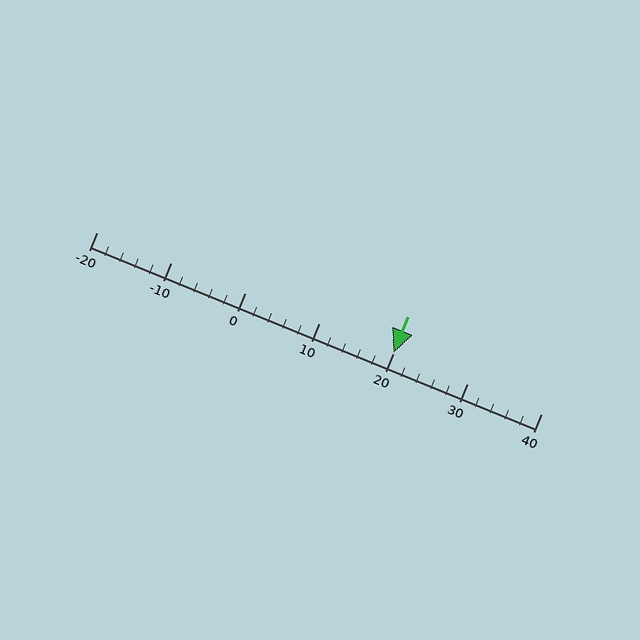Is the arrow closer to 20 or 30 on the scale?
The arrow is closer to 20.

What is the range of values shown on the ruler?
The ruler shows values from -20 to 40.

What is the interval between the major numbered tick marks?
The major tick marks are spaced 10 units apart.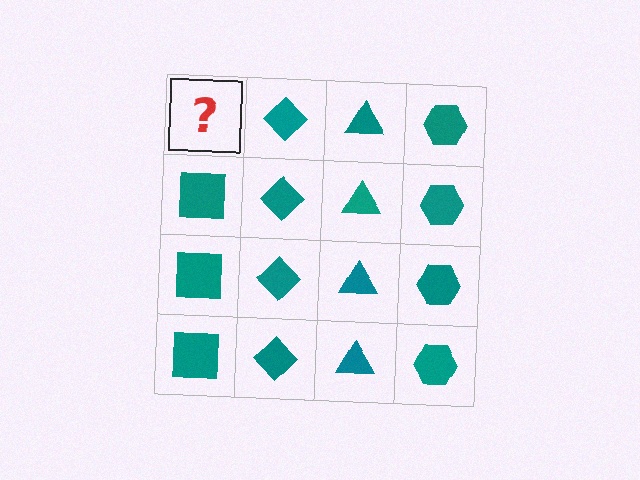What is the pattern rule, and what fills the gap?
The rule is that each column has a consistent shape. The gap should be filled with a teal square.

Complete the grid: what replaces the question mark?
The question mark should be replaced with a teal square.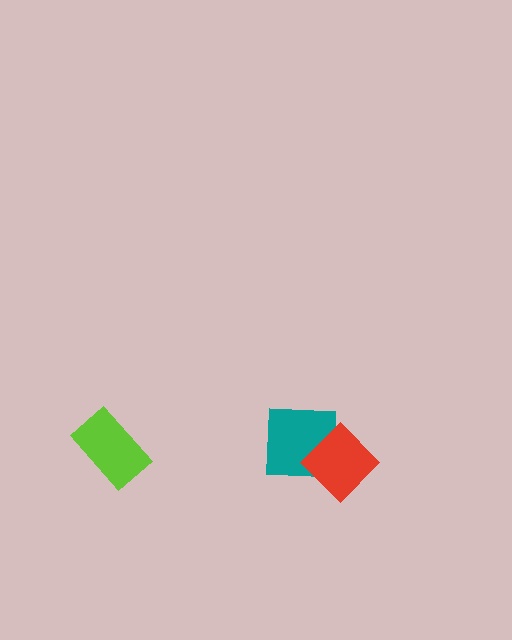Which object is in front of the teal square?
The red diamond is in front of the teal square.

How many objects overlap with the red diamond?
1 object overlaps with the red diamond.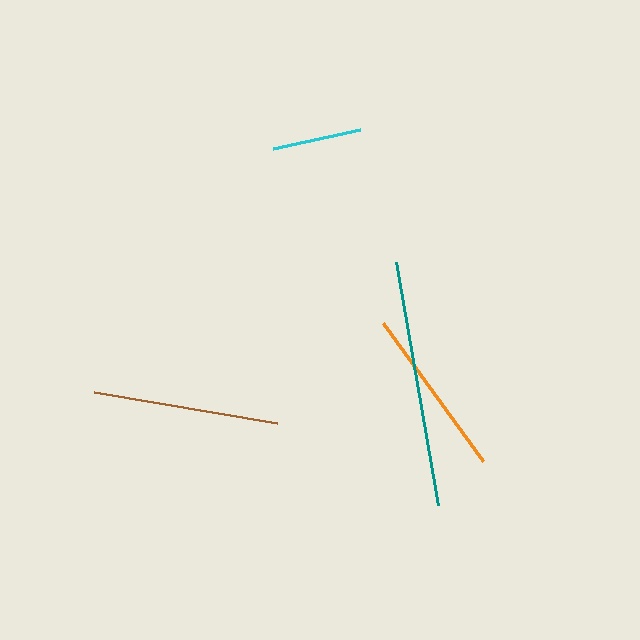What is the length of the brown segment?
The brown segment is approximately 186 pixels long.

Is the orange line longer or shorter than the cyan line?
The orange line is longer than the cyan line.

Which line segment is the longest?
The teal line is the longest at approximately 246 pixels.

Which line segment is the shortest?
The cyan line is the shortest at approximately 89 pixels.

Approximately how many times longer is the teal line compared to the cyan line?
The teal line is approximately 2.8 times the length of the cyan line.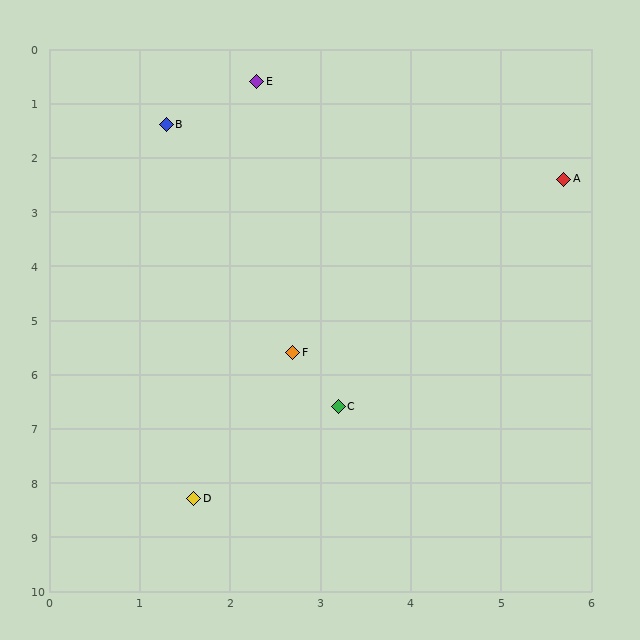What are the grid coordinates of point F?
Point F is at approximately (2.7, 5.6).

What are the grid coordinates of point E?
Point E is at approximately (2.3, 0.6).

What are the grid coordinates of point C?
Point C is at approximately (3.2, 6.6).